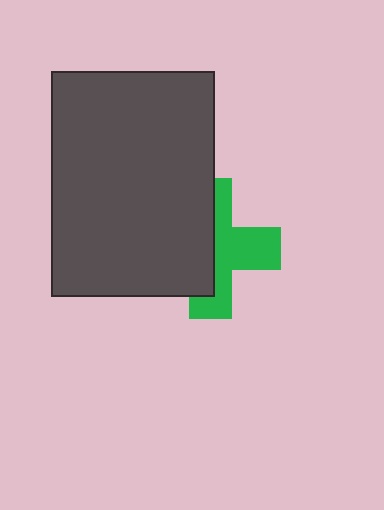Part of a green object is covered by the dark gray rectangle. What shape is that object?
It is a cross.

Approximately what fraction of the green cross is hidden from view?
Roughly 51% of the green cross is hidden behind the dark gray rectangle.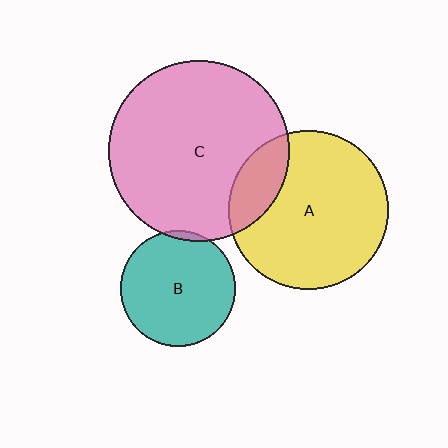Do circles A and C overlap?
Yes.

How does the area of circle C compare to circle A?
Approximately 1.3 times.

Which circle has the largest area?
Circle C (pink).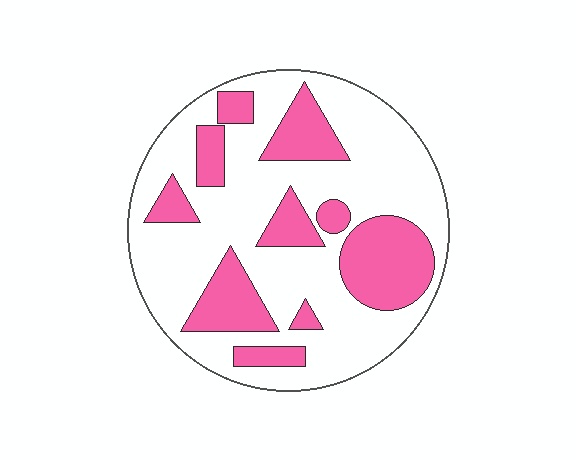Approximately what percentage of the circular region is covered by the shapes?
Approximately 30%.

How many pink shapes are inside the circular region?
10.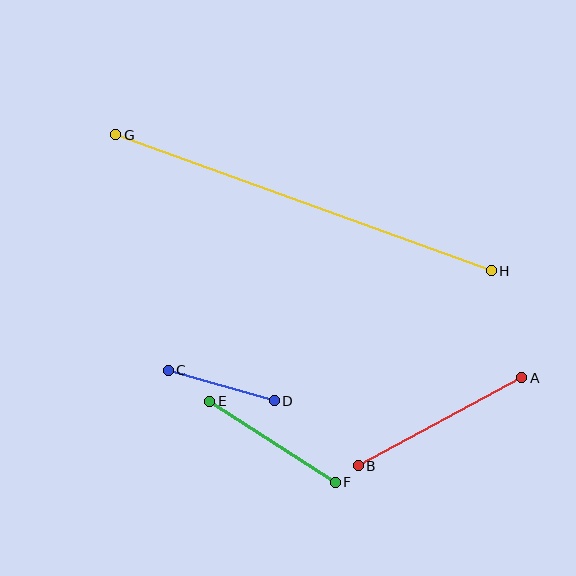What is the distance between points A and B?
The distance is approximately 186 pixels.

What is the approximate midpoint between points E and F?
The midpoint is at approximately (273, 442) pixels.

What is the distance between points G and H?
The distance is approximately 399 pixels.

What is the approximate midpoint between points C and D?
The midpoint is at approximately (221, 386) pixels.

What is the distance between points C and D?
The distance is approximately 110 pixels.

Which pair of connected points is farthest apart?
Points G and H are farthest apart.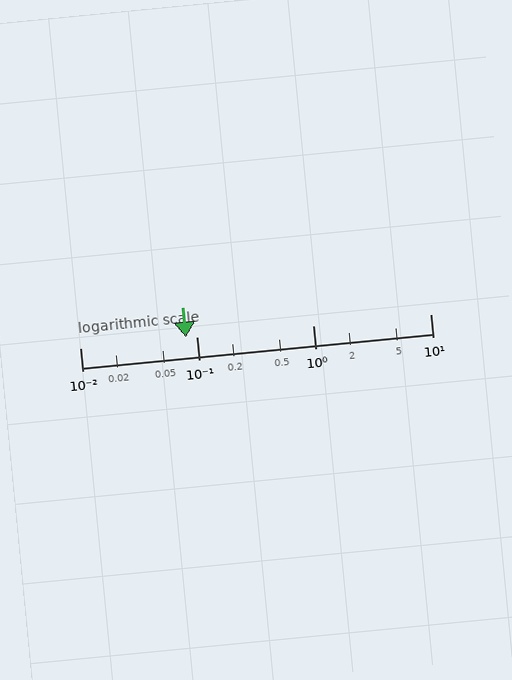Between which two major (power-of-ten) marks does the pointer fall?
The pointer is between 0.01 and 0.1.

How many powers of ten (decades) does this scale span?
The scale spans 3 decades, from 0.01 to 10.